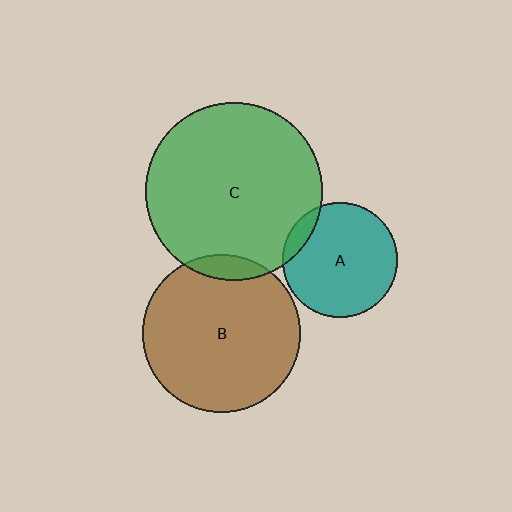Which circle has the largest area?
Circle C (green).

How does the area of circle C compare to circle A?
Approximately 2.4 times.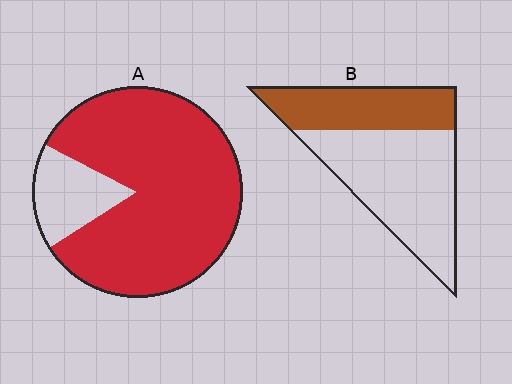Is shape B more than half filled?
No.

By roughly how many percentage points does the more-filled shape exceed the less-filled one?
By roughly 45 percentage points (A over B).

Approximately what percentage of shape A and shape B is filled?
A is approximately 85% and B is approximately 35%.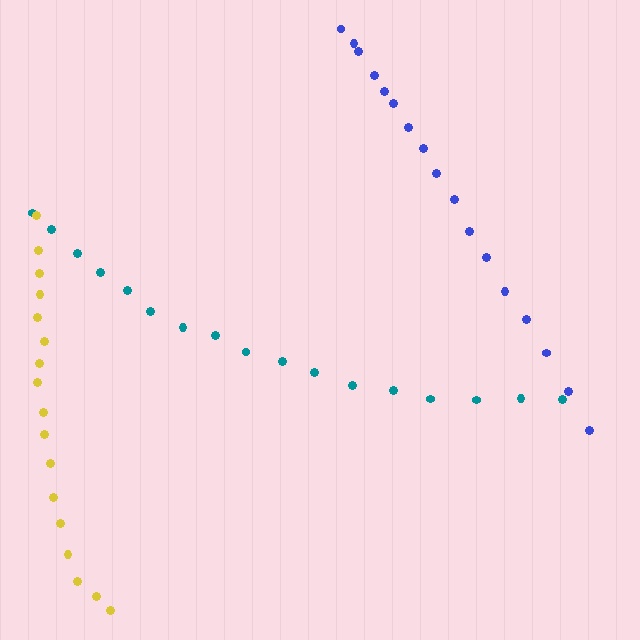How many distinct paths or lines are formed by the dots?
There are 3 distinct paths.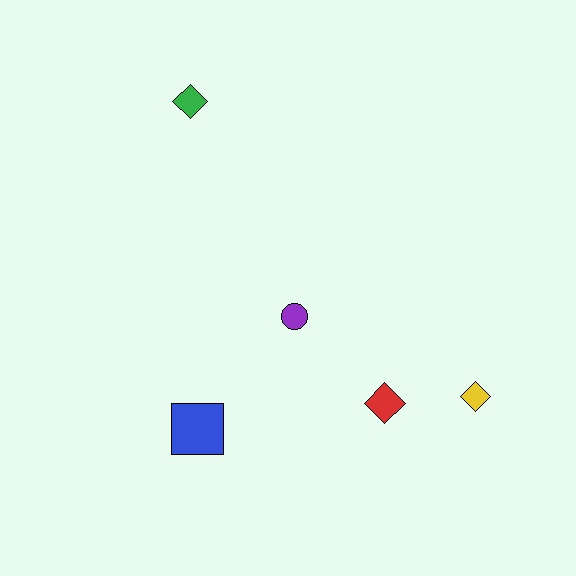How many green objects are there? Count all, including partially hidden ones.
There is 1 green object.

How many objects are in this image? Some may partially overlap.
There are 5 objects.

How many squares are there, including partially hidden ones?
There is 1 square.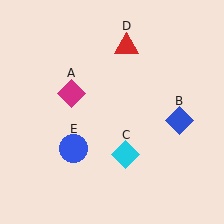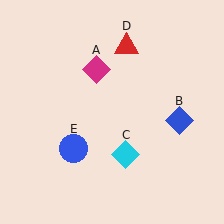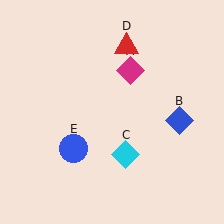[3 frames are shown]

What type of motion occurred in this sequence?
The magenta diamond (object A) rotated clockwise around the center of the scene.